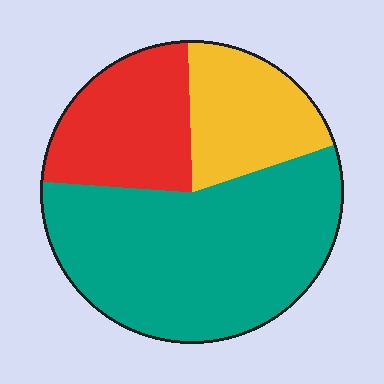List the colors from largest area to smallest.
From largest to smallest: teal, red, yellow.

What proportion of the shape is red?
Red covers around 25% of the shape.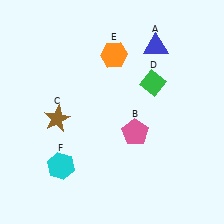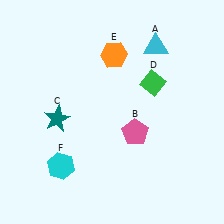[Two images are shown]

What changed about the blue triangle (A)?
In Image 1, A is blue. In Image 2, it changed to cyan.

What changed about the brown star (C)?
In Image 1, C is brown. In Image 2, it changed to teal.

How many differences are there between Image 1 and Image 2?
There are 2 differences between the two images.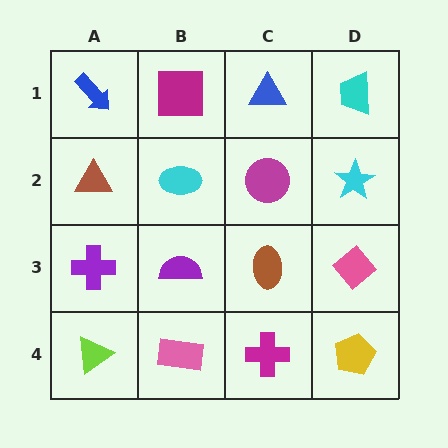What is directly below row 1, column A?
A brown triangle.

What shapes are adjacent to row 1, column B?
A cyan ellipse (row 2, column B), a blue arrow (row 1, column A), a blue triangle (row 1, column C).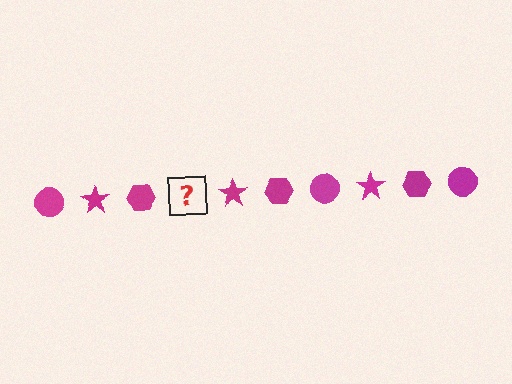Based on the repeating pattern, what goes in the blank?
The blank should be a magenta circle.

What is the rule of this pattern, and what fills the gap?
The rule is that the pattern cycles through circle, star, hexagon shapes in magenta. The gap should be filled with a magenta circle.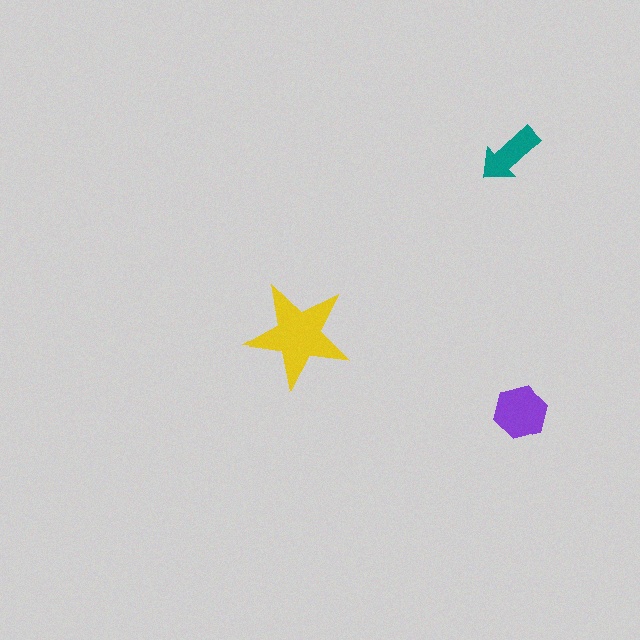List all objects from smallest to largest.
The teal arrow, the purple hexagon, the yellow star.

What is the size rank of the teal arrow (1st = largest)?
3rd.